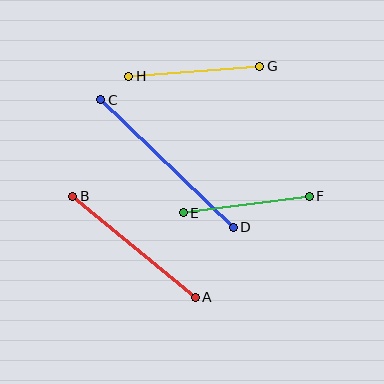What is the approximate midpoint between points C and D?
The midpoint is at approximately (167, 164) pixels.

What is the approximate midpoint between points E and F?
The midpoint is at approximately (246, 204) pixels.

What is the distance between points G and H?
The distance is approximately 132 pixels.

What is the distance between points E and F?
The distance is approximately 127 pixels.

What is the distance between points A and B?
The distance is approximately 159 pixels.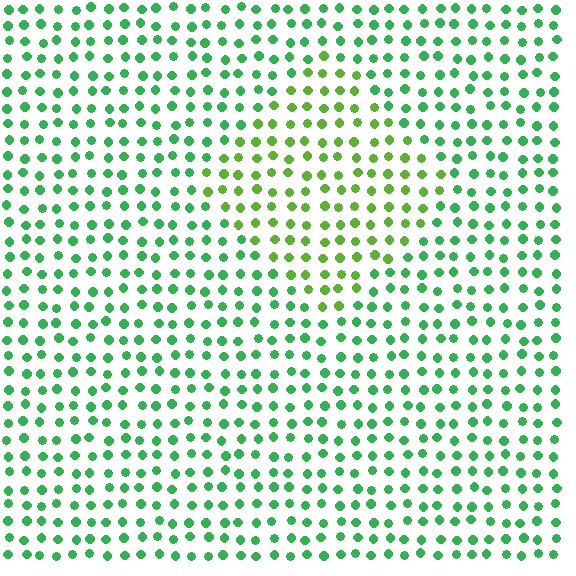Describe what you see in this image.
The image is filled with small green elements in a uniform arrangement. A diamond-shaped region is visible where the elements are tinted to a slightly different hue, forming a subtle color boundary.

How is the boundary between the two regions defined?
The boundary is defined purely by a slight shift in hue (about 36 degrees). Spacing, size, and orientation are identical on both sides.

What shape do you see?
I see a diamond.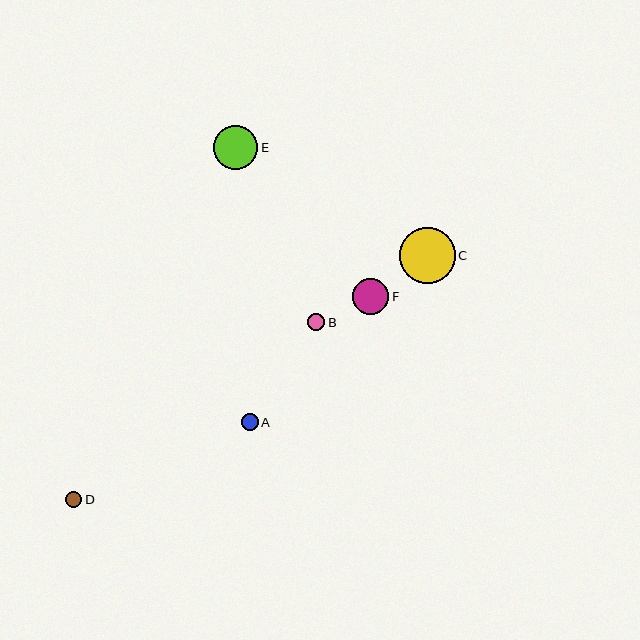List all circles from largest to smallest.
From largest to smallest: C, E, F, A, B, D.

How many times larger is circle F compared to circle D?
Circle F is approximately 2.3 times the size of circle D.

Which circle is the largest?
Circle C is the largest with a size of approximately 56 pixels.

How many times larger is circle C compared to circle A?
Circle C is approximately 3.2 times the size of circle A.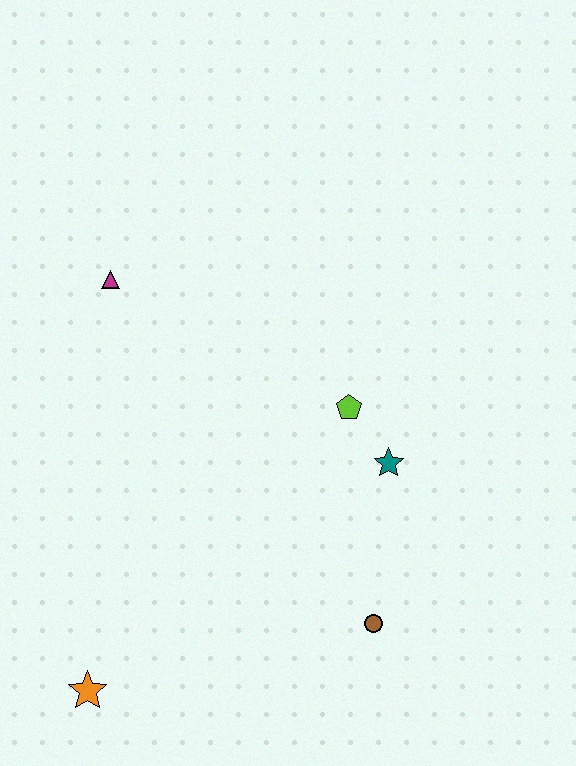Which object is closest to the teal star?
The lime pentagon is closest to the teal star.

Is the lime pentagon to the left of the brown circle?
Yes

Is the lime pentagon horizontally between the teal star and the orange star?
Yes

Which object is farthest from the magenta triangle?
The brown circle is farthest from the magenta triangle.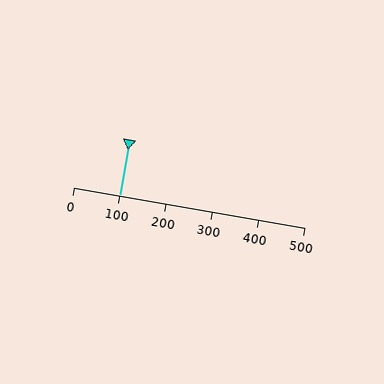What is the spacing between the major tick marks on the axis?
The major ticks are spaced 100 apart.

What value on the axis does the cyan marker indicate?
The marker indicates approximately 100.